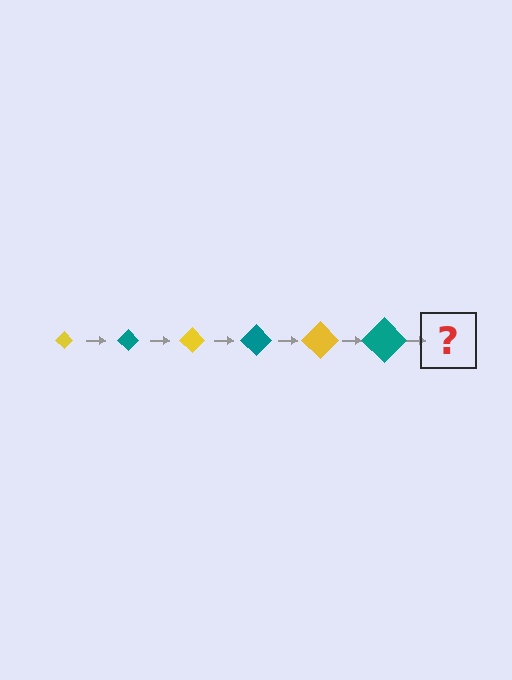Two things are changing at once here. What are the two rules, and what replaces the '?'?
The two rules are that the diamond grows larger each step and the color cycles through yellow and teal. The '?' should be a yellow diamond, larger than the previous one.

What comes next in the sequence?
The next element should be a yellow diamond, larger than the previous one.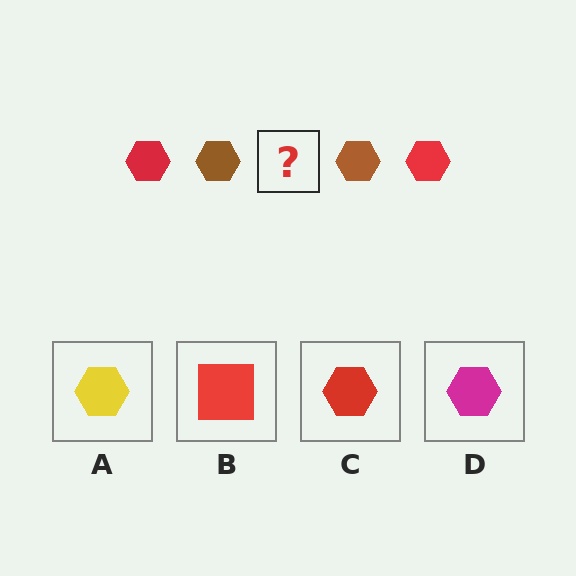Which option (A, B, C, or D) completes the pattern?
C.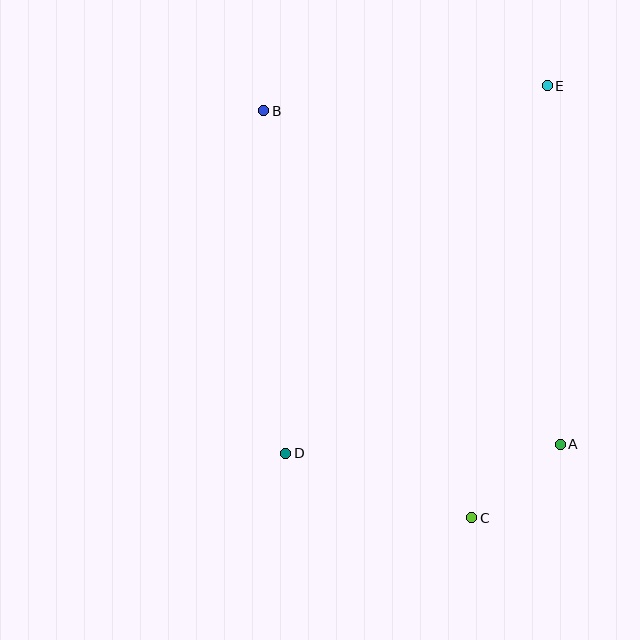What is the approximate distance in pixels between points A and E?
The distance between A and E is approximately 359 pixels.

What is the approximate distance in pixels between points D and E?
The distance between D and E is approximately 451 pixels.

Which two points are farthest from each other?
Points B and C are farthest from each other.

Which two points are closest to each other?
Points A and C are closest to each other.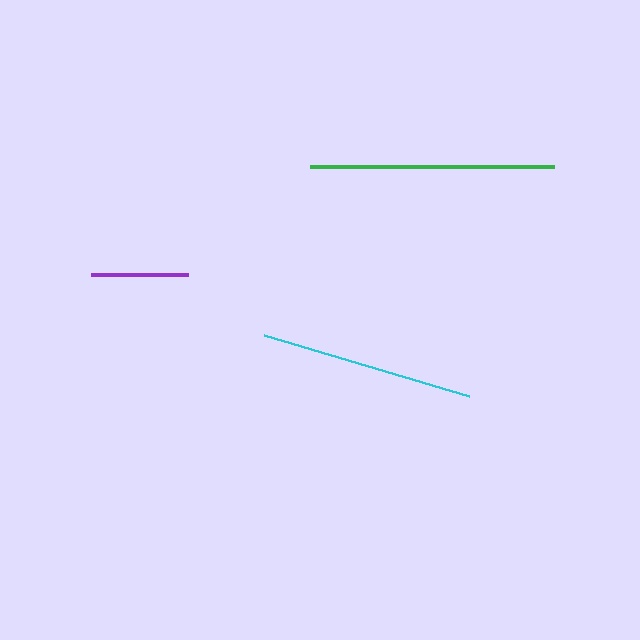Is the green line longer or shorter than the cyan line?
The green line is longer than the cyan line.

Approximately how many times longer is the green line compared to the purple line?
The green line is approximately 2.5 times the length of the purple line.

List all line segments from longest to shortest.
From longest to shortest: green, cyan, purple.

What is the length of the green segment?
The green segment is approximately 244 pixels long.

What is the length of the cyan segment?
The cyan segment is approximately 214 pixels long.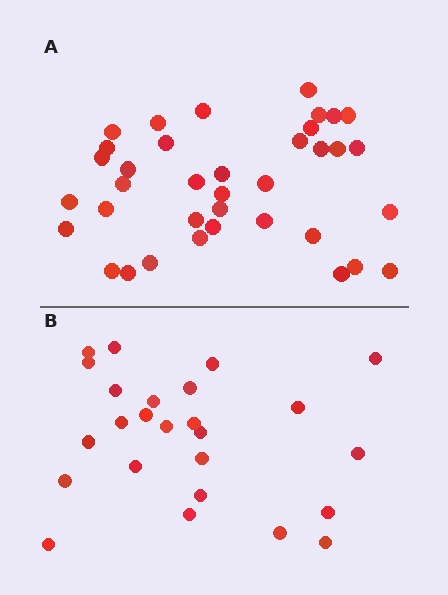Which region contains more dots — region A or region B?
Region A (the top region) has more dots.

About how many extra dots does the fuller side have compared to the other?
Region A has roughly 12 or so more dots than region B.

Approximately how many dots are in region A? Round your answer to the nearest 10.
About 40 dots. (The exact count is 37, which rounds to 40.)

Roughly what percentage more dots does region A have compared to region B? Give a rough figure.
About 50% more.